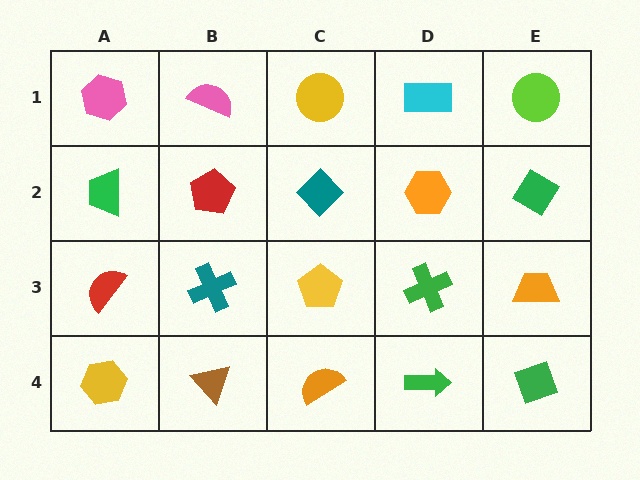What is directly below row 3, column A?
A yellow hexagon.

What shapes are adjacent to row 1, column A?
A green trapezoid (row 2, column A), a pink semicircle (row 1, column B).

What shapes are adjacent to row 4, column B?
A teal cross (row 3, column B), a yellow hexagon (row 4, column A), an orange semicircle (row 4, column C).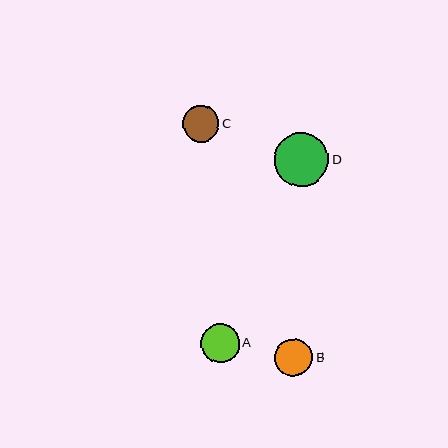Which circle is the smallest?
Circle C is the smallest with a size of approximately 37 pixels.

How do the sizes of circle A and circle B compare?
Circle A and circle B are approximately the same size.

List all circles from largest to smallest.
From largest to smallest: D, A, B, C.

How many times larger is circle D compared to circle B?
Circle D is approximately 1.4 times the size of circle B.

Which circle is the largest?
Circle D is the largest with a size of approximately 54 pixels.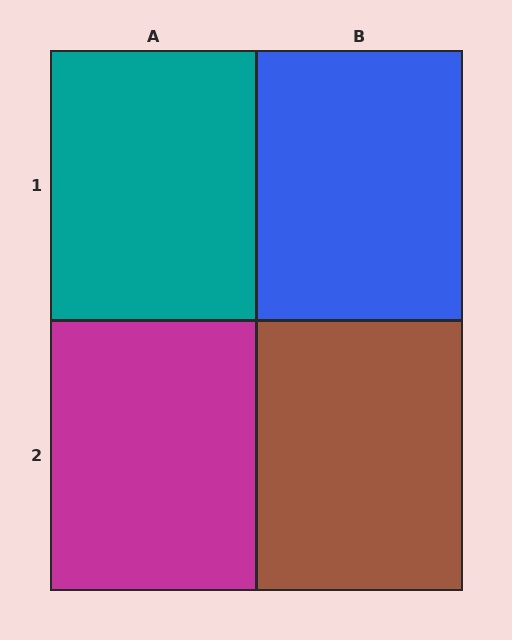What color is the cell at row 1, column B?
Blue.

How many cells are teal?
1 cell is teal.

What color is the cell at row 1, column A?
Teal.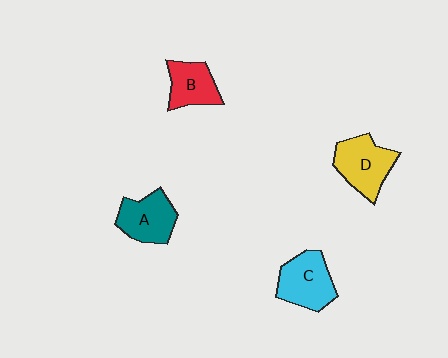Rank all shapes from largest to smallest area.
From largest to smallest: D (yellow), C (cyan), A (teal), B (red).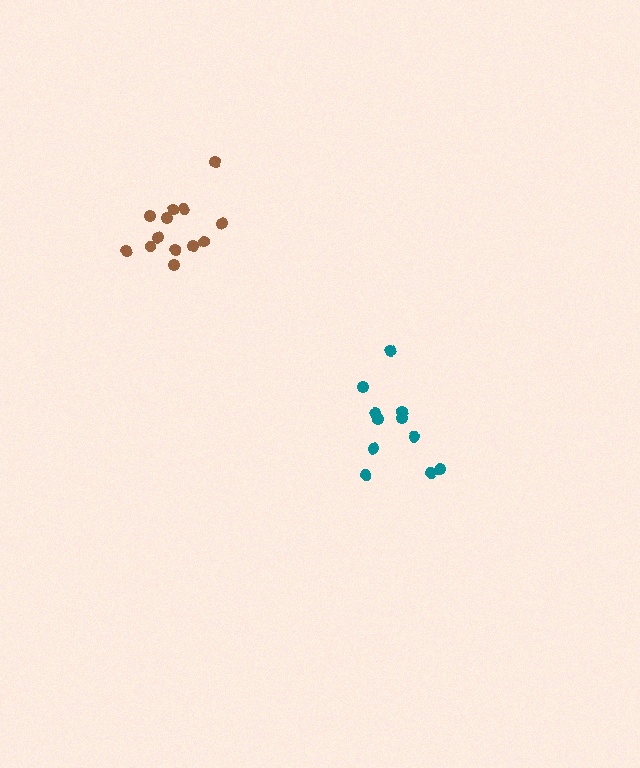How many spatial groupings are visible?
There are 2 spatial groupings.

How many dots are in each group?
Group 1: 11 dots, Group 2: 13 dots (24 total).